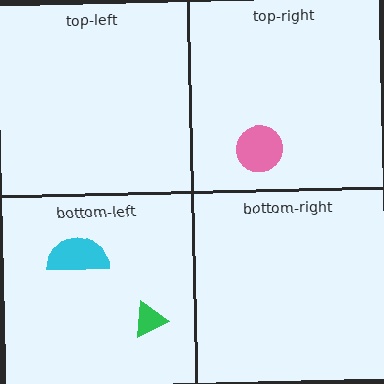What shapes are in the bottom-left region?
The green triangle, the cyan semicircle.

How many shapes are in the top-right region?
1.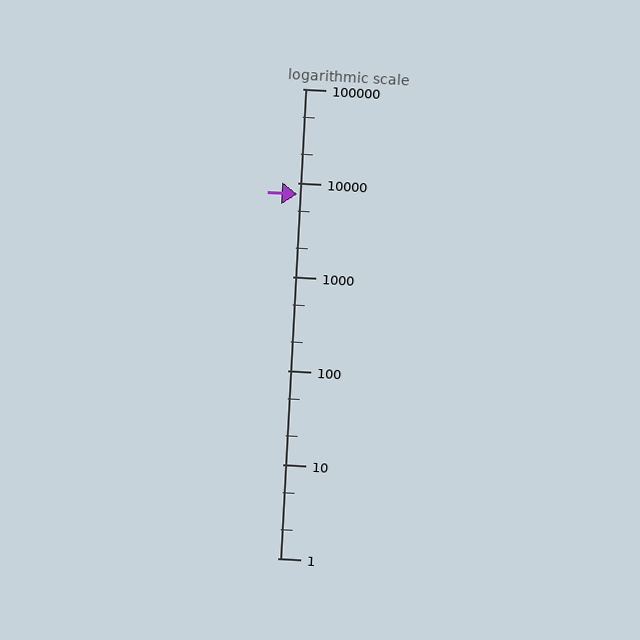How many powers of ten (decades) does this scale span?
The scale spans 5 decades, from 1 to 100000.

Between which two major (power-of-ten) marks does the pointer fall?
The pointer is between 1000 and 10000.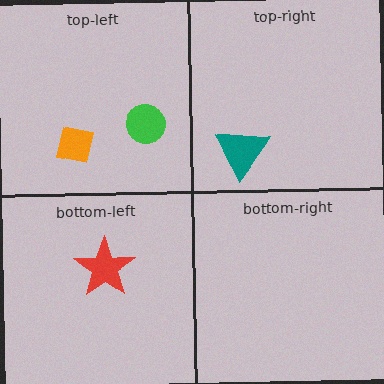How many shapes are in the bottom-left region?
1.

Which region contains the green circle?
The top-left region.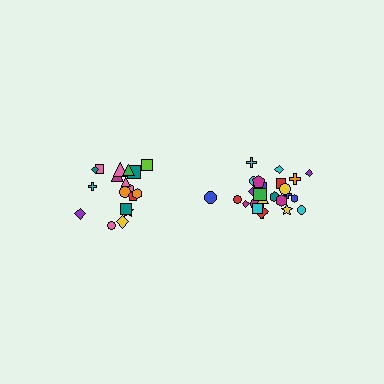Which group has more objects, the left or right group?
The right group.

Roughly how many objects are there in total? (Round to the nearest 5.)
Roughly 45 objects in total.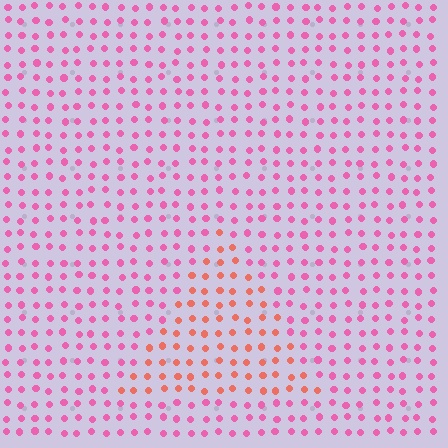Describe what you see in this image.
The image is filled with small pink elements in a uniform arrangement. A triangle-shaped region is visible where the elements are tinted to a slightly different hue, forming a subtle color boundary.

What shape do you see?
I see a triangle.